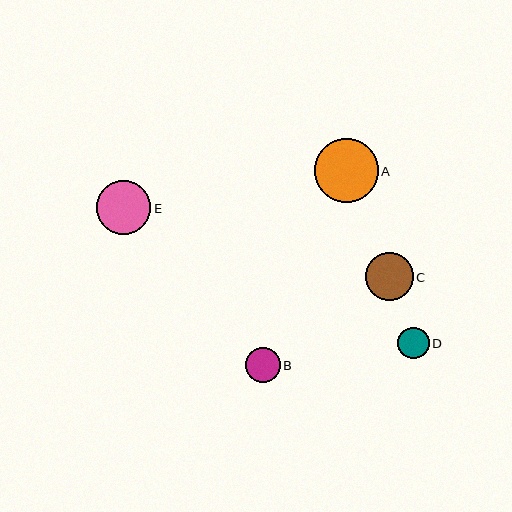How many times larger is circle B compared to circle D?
Circle B is approximately 1.1 times the size of circle D.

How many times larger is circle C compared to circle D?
Circle C is approximately 1.5 times the size of circle D.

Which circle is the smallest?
Circle D is the smallest with a size of approximately 31 pixels.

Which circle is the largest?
Circle A is the largest with a size of approximately 63 pixels.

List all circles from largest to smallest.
From largest to smallest: A, E, C, B, D.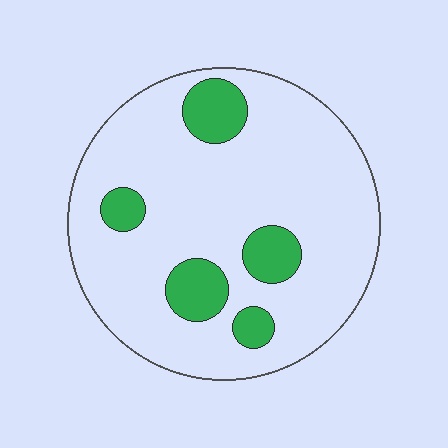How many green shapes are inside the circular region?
5.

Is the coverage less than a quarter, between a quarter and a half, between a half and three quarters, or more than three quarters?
Less than a quarter.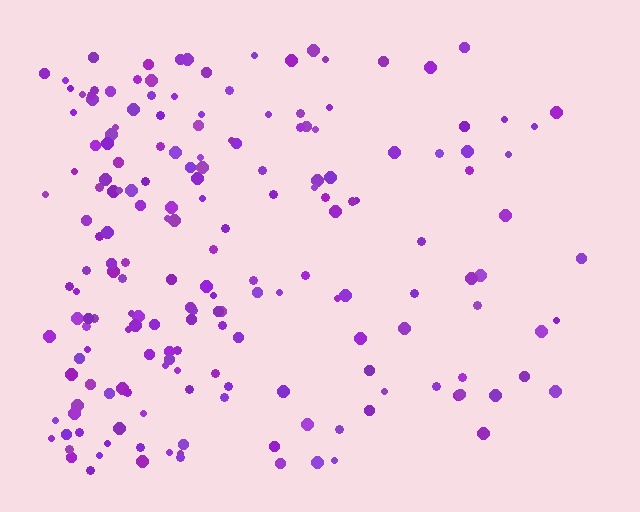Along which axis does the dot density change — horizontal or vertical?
Horizontal.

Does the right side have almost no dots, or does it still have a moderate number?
Still a moderate number, just noticeably fewer than the left.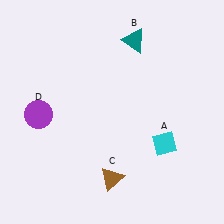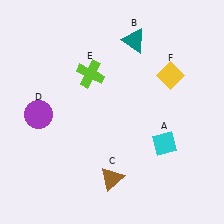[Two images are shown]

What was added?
A lime cross (E), a yellow diamond (F) were added in Image 2.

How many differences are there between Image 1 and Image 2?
There are 2 differences between the two images.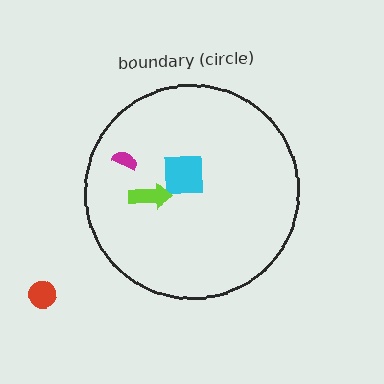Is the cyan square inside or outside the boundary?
Inside.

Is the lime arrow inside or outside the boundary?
Inside.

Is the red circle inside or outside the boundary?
Outside.